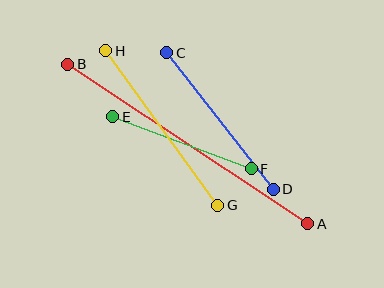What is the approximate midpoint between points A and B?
The midpoint is at approximately (188, 144) pixels.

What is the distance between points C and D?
The distance is approximately 173 pixels.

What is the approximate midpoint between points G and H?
The midpoint is at approximately (162, 128) pixels.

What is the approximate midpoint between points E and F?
The midpoint is at approximately (182, 143) pixels.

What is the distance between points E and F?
The distance is approximately 148 pixels.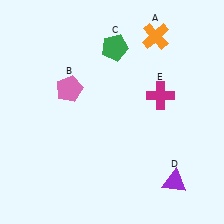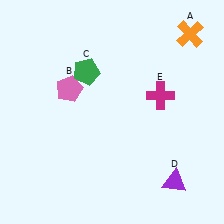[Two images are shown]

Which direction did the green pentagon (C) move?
The green pentagon (C) moved left.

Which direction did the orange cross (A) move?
The orange cross (A) moved right.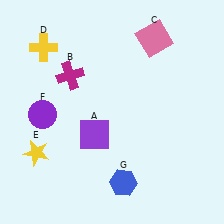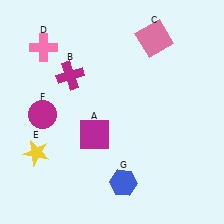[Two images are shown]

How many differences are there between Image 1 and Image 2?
There are 3 differences between the two images.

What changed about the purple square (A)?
In Image 1, A is purple. In Image 2, it changed to magenta.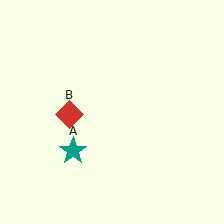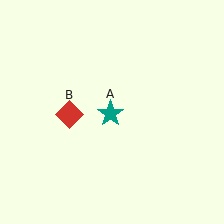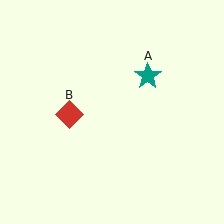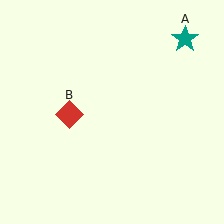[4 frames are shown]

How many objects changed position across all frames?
1 object changed position: teal star (object A).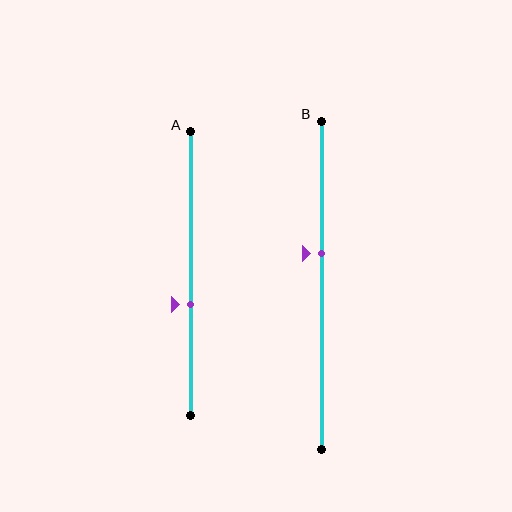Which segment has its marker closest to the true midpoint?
Segment B has its marker closest to the true midpoint.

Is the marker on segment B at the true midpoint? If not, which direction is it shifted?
No, the marker on segment B is shifted upward by about 10% of the segment length.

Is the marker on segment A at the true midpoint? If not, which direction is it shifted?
No, the marker on segment A is shifted downward by about 11% of the segment length.